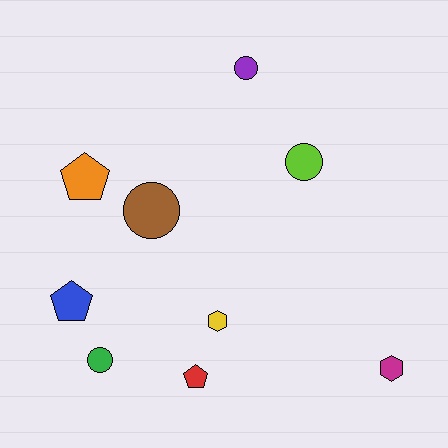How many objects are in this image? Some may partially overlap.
There are 9 objects.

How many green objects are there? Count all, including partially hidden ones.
There is 1 green object.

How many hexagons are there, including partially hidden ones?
There are 2 hexagons.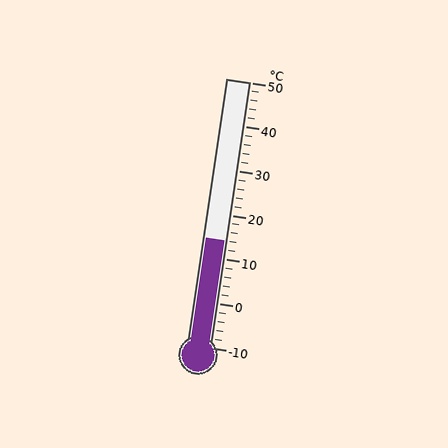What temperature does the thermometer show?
The thermometer shows approximately 14°C.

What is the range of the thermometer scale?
The thermometer scale ranges from -10°C to 50°C.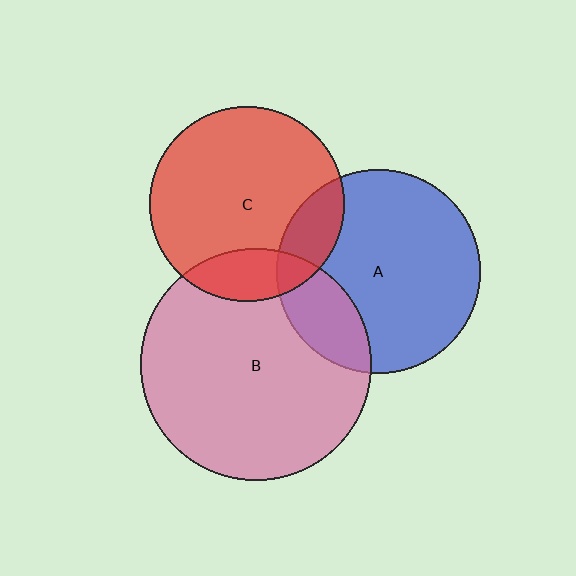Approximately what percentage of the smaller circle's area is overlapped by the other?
Approximately 15%.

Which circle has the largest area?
Circle B (pink).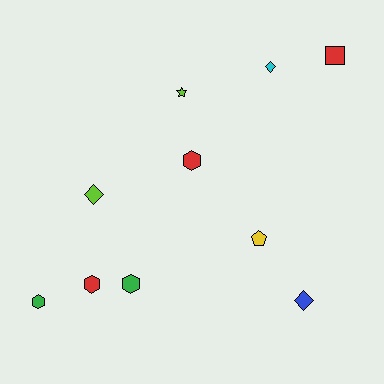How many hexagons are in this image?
There are 4 hexagons.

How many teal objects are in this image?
There are no teal objects.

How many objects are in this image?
There are 10 objects.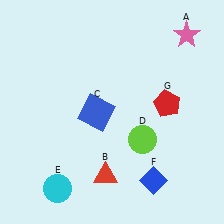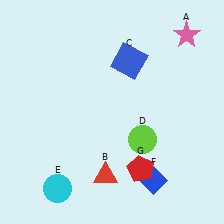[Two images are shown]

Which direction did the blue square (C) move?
The blue square (C) moved up.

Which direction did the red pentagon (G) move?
The red pentagon (G) moved down.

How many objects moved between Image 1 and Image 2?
2 objects moved between the two images.